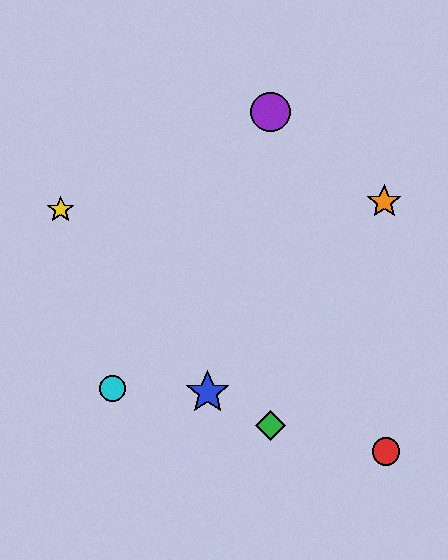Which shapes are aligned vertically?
The green diamond, the purple circle are aligned vertically.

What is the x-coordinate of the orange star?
The orange star is at x≈384.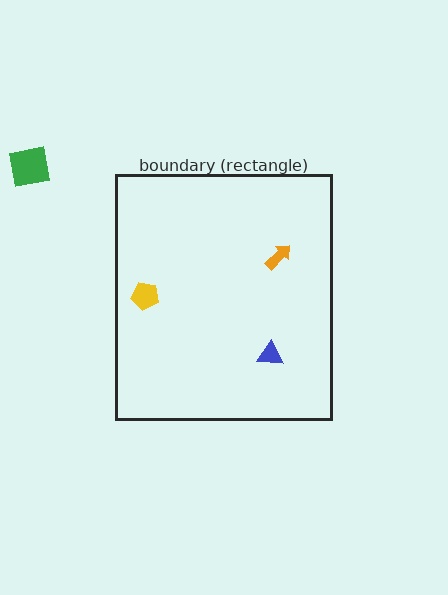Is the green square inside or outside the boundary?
Outside.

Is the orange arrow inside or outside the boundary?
Inside.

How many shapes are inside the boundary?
3 inside, 1 outside.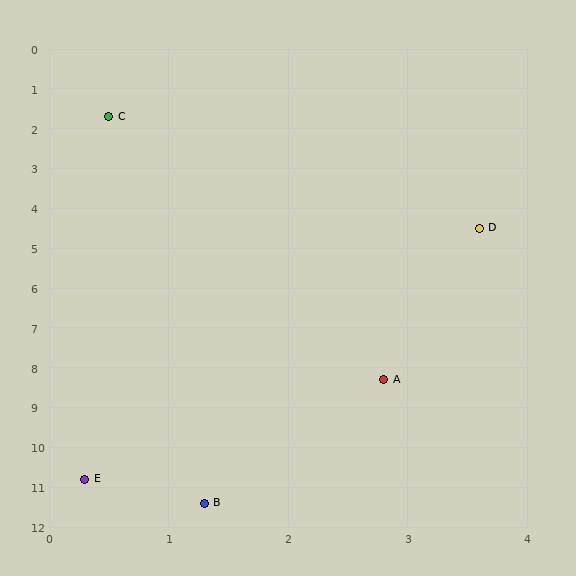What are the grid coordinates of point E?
Point E is at approximately (0.3, 10.8).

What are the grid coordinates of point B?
Point B is at approximately (1.3, 11.4).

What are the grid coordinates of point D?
Point D is at approximately (3.6, 4.5).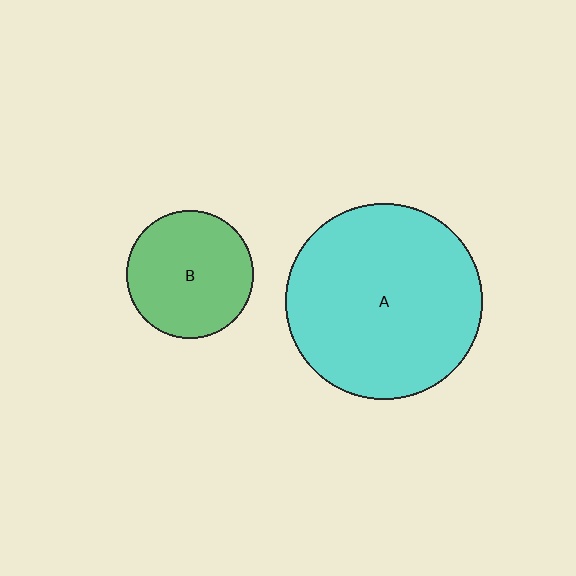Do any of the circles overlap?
No, none of the circles overlap.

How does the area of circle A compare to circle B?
Approximately 2.4 times.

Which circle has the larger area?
Circle A (cyan).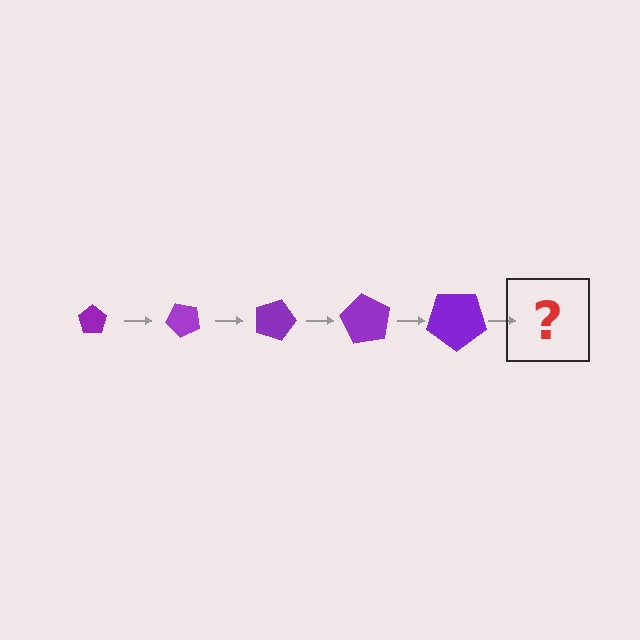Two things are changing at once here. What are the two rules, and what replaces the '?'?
The two rules are that the pentagon grows larger each step and it rotates 45 degrees each step. The '?' should be a pentagon, larger than the previous one and rotated 225 degrees from the start.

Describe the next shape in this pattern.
It should be a pentagon, larger than the previous one and rotated 225 degrees from the start.